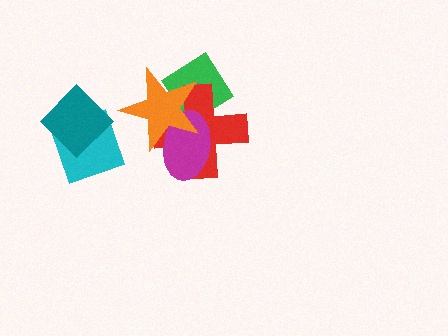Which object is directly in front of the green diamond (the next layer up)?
The red cross is directly in front of the green diamond.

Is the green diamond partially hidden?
Yes, it is partially covered by another shape.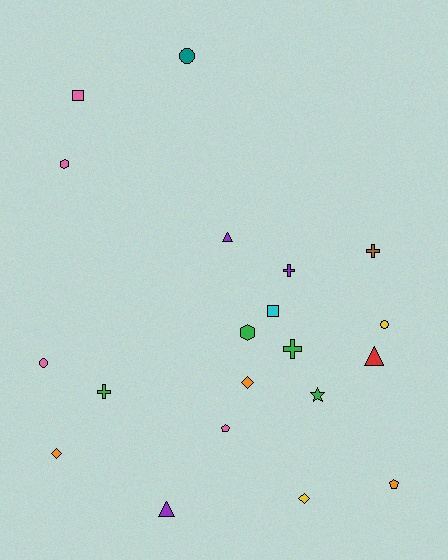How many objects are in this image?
There are 20 objects.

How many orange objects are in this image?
There are 3 orange objects.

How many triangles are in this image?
There are 3 triangles.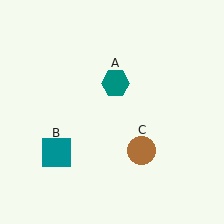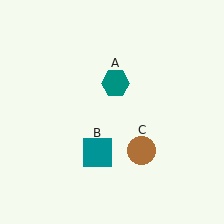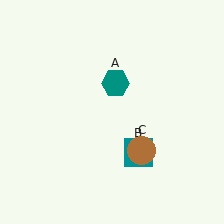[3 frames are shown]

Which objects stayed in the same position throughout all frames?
Teal hexagon (object A) and brown circle (object C) remained stationary.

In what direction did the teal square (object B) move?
The teal square (object B) moved right.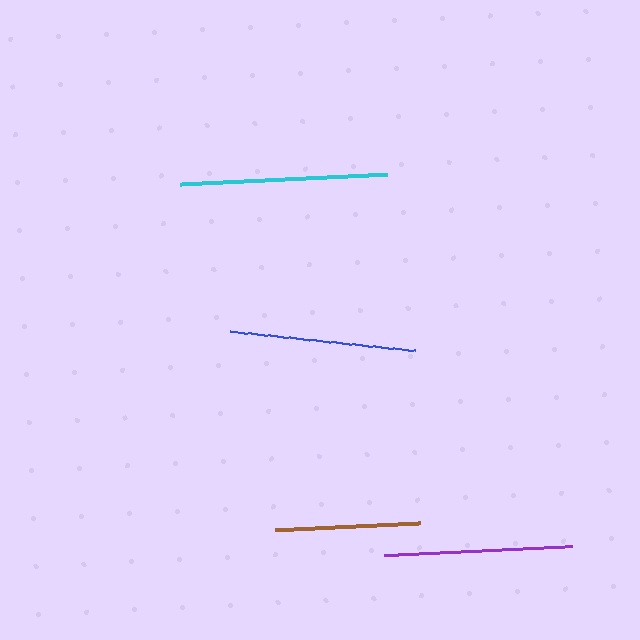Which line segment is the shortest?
The brown line is the shortest at approximately 145 pixels.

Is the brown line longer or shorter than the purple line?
The purple line is longer than the brown line.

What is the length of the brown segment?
The brown segment is approximately 145 pixels long.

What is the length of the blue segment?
The blue segment is approximately 185 pixels long.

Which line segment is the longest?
The cyan line is the longest at approximately 207 pixels.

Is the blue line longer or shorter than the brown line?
The blue line is longer than the brown line.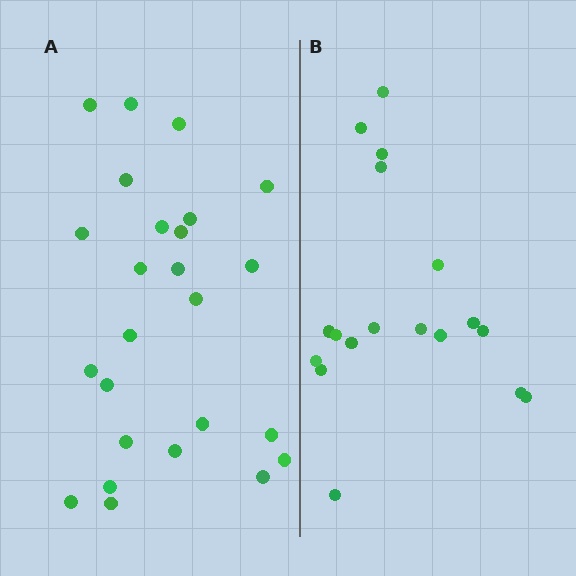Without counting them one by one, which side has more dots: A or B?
Region A (the left region) has more dots.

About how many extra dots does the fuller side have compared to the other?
Region A has roughly 8 or so more dots than region B.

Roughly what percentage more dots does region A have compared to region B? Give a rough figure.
About 40% more.